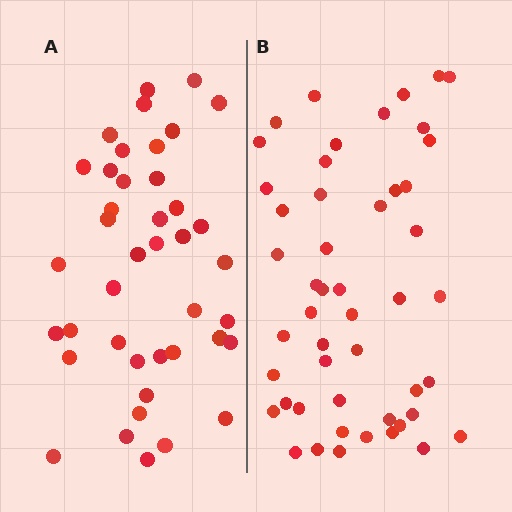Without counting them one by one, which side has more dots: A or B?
Region B (the right region) has more dots.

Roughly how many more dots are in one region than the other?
Region B has roughly 8 or so more dots than region A.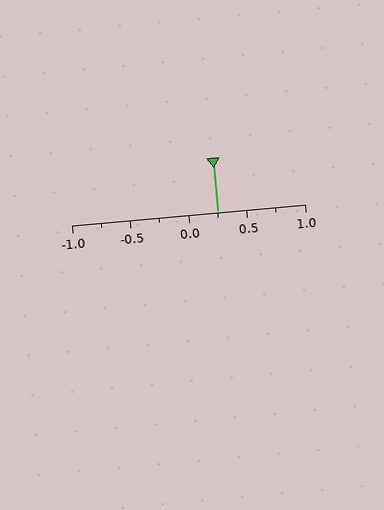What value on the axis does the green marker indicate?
The marker indicates approximately 0.25.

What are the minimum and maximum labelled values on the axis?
The axis runs from -1.0 to 1.0.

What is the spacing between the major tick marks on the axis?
The major ticks are spaced 0.5 apart.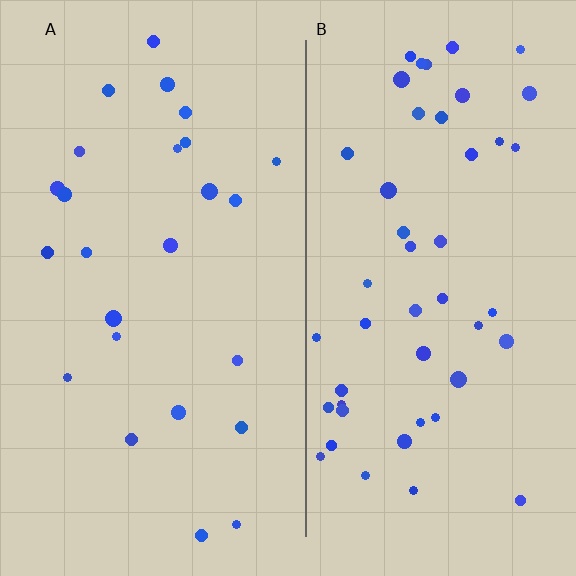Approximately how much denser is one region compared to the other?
Approximately 1.9× — region B over region A.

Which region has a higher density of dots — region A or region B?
B (the right).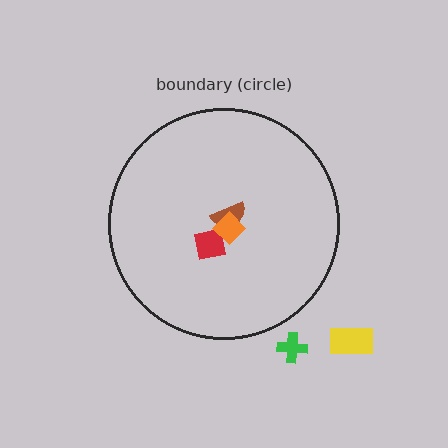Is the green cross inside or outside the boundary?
Outside.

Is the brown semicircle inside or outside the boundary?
Inside.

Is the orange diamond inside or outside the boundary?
Inside.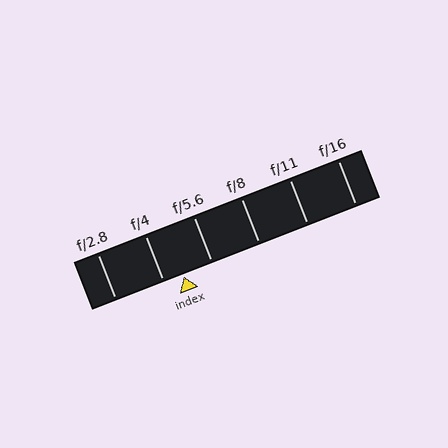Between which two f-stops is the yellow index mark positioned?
The index mark is between f/4 and f/5.6.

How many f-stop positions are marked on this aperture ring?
There are 6 f-stop positions marked.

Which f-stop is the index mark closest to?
The index mark is closest to f/4.